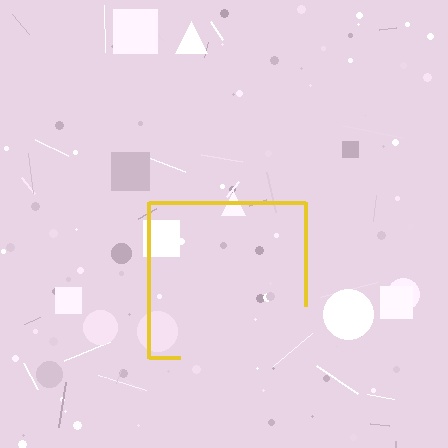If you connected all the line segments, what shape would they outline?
They would outline a square.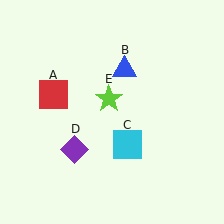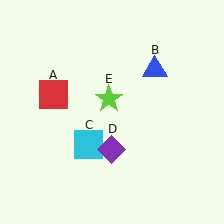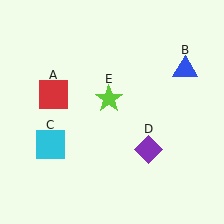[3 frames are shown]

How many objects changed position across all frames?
3 objects changed position: blue triangle (object B), cyan square (object C), purple diamond (object D).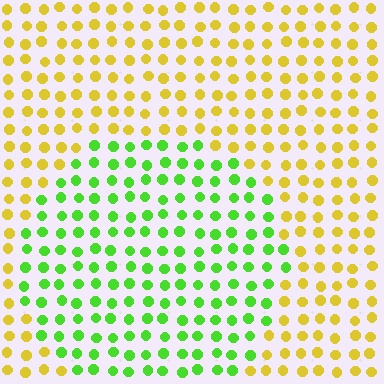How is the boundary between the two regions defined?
The boundary is defined purely by a slight shift in hue (about 59 degrees). Spacing, size, and orientation are identical on both sides.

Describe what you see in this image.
The image is filled with small yellow elements in a uniform arrangement. A circle-shaped region is visible where the elements are tinted to a slightly different hue, forming a subtle color boundary.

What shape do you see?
I see a circle.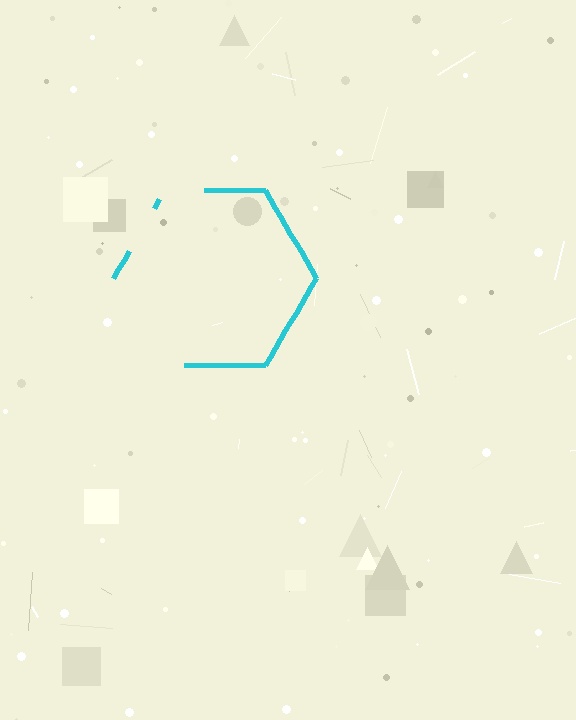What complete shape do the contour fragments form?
The contour fragments form a hexagon.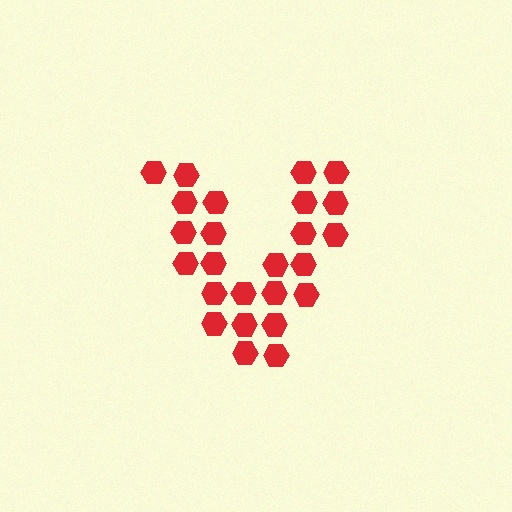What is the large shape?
The large shape is the letter V.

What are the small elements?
The small elements are hexagons.